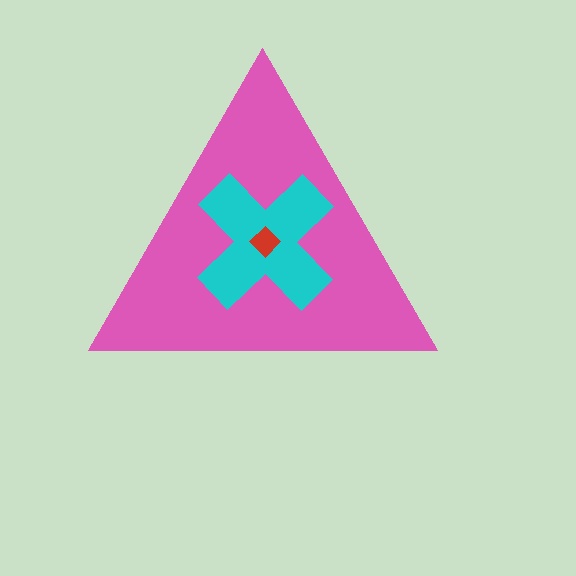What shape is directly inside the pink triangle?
The cyan cross.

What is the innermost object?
The red diamond.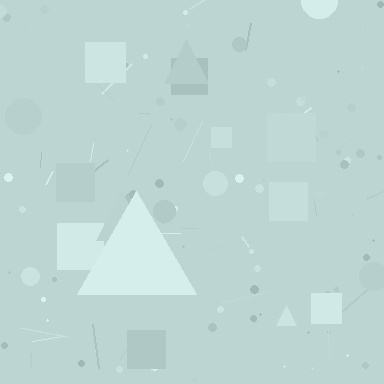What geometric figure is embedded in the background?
A triangle is embedded in the background.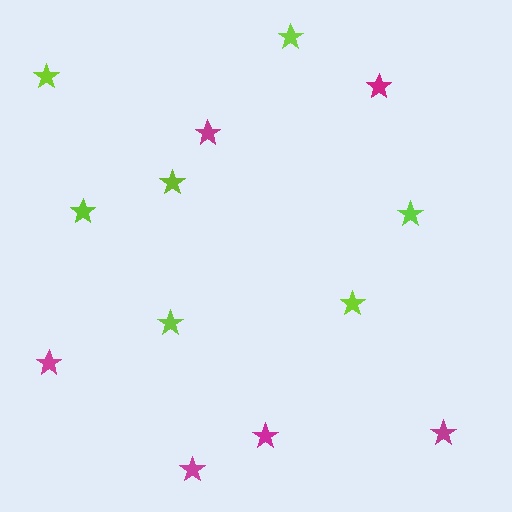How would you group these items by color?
There are 2 groups: one group of magenta stars (6) and one group of lime stars (7).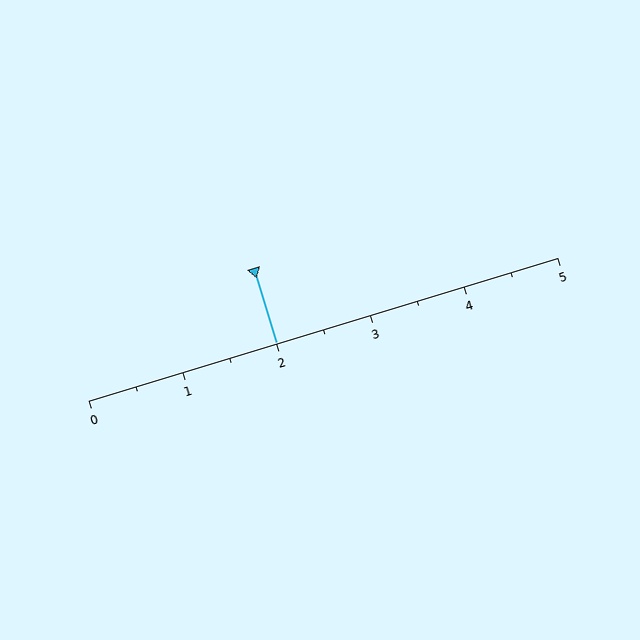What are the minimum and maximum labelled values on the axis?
The axis runs from 0 to 5.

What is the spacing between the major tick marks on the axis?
The major ticks are spaced 1 apart.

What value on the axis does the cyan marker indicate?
The marker indicates approximately 2.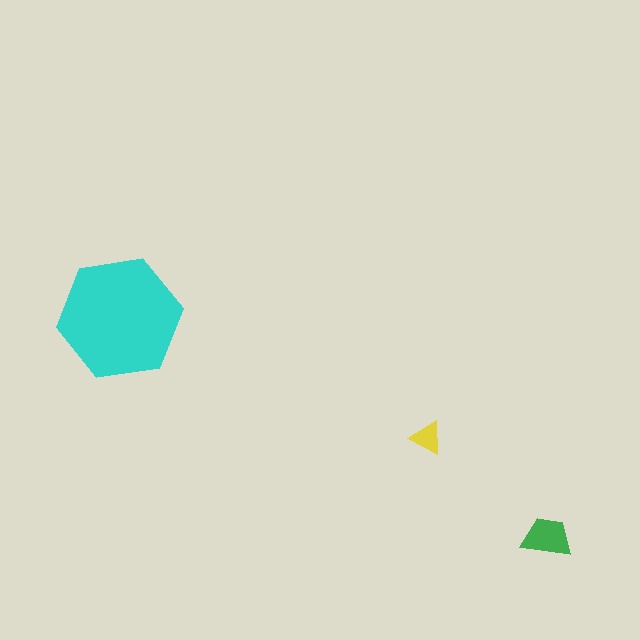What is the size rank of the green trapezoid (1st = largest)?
2nd.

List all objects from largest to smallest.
The cyan hexagon, the green trapezoid, the yellow triangle.